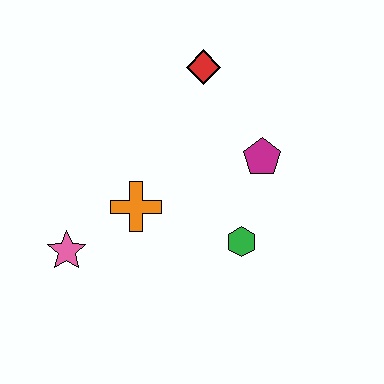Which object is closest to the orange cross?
The pink star is closest to the orange cross.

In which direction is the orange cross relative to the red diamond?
The orange cross is below the red diamond.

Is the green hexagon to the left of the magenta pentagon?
Yes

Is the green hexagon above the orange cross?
No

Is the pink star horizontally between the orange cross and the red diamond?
No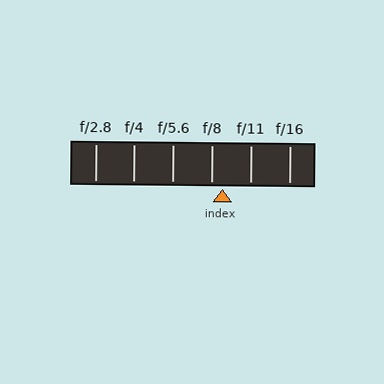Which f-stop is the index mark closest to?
The index mark is closest to f/8.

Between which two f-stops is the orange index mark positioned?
The index mark is between f/8 and f/11.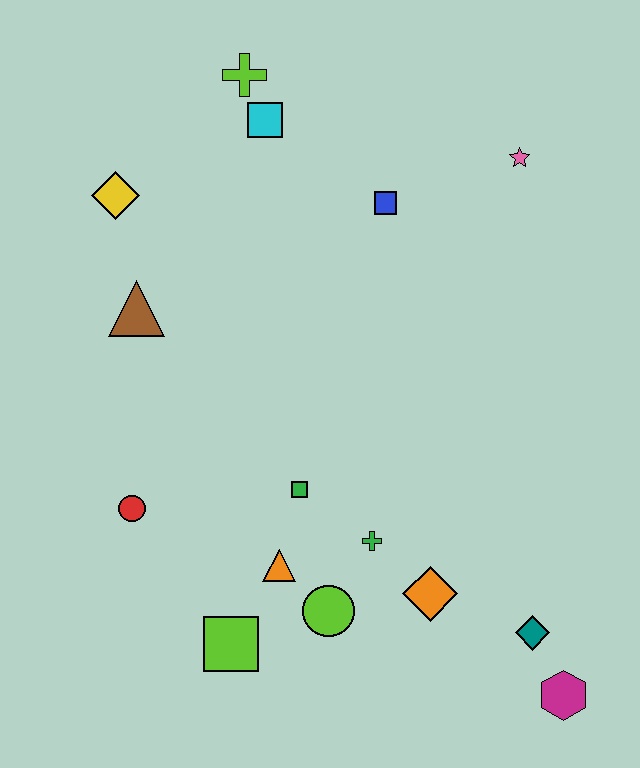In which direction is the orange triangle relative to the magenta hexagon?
The orange triangle is to the left of the magenta hexagon.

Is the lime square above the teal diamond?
No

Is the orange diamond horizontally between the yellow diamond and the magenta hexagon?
Yes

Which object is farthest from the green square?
The lime cross is farthest from the green square.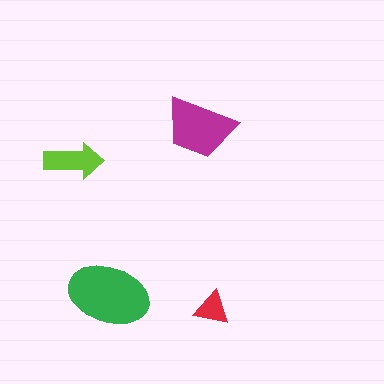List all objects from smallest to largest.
The red triangle, the lime arrow, the magenta trapezoid, the green ellipse.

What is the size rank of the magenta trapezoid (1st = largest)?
2nd.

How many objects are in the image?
There are 4 objects in the image.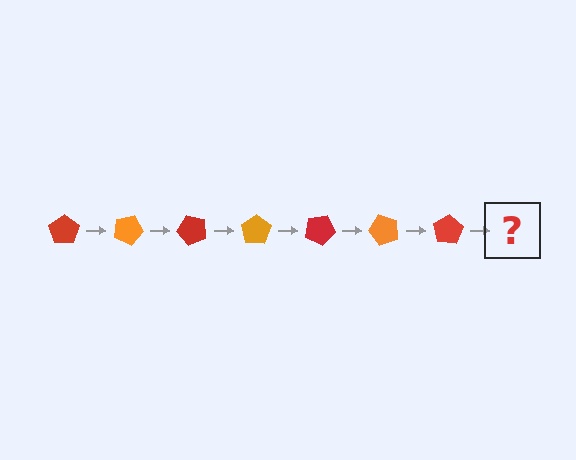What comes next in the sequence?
The next element should be an orange pentagon, rotated 175 degrees from the start.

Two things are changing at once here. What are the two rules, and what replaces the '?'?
The two rules are that it rotates 25 degrees each step and the color cycles through red and orange. The '?' should be an orange pentagon, rotated 175 degrees from the start.